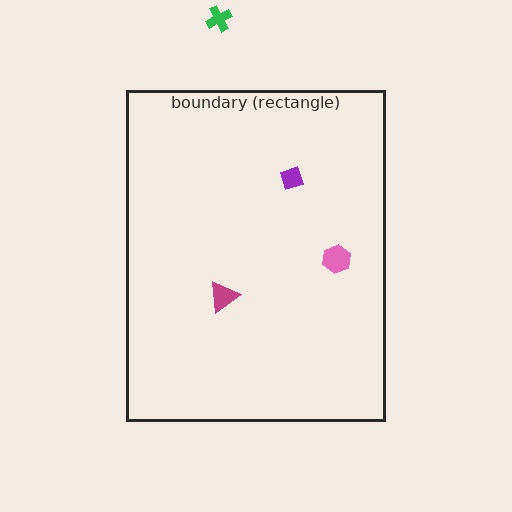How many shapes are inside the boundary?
3 inside, 1 outside.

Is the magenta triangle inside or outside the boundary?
Inside.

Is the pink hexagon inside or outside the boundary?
Inside.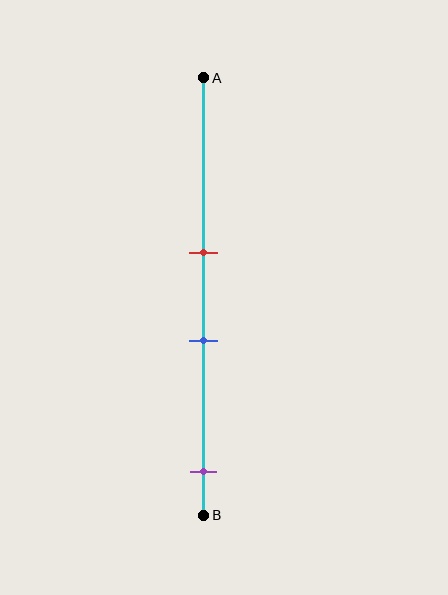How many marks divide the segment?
There are 3 marks dividing the segment.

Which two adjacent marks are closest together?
The red and blue marks are the closest adjacent pair.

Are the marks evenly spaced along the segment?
No, the marks are not evenly spaced.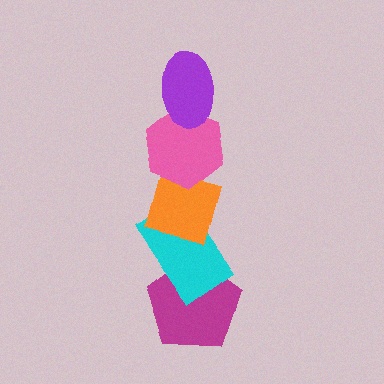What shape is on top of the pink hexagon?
The purple ellipse is on top of the pink hexagon.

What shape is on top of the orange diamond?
The pink hexagon is on top of the orange diamond.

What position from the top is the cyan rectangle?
The cyan rectangle is 4th from the top.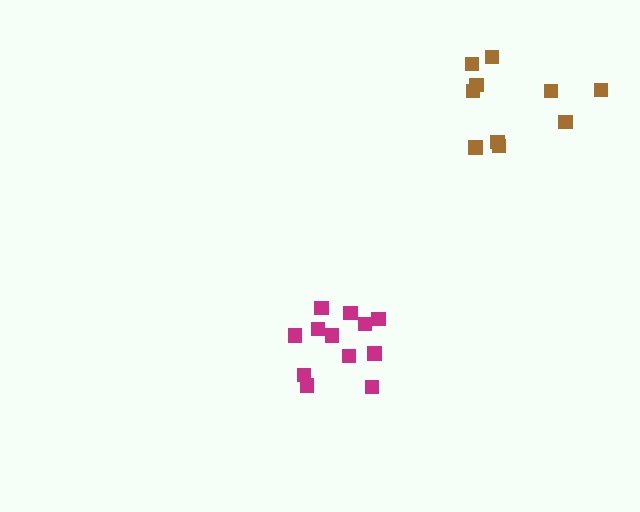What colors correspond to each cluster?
The clusters are colored: magenta, brown.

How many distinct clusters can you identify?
There are 2 distinct clusters.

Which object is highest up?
The brown cluster is topmost.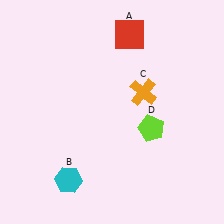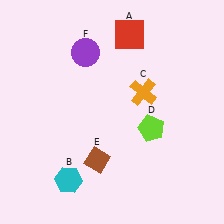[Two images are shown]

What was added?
A brown diamond (E), a purple circle (F) were added in Image 2.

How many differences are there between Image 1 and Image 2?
There are 2 differences between the two images.